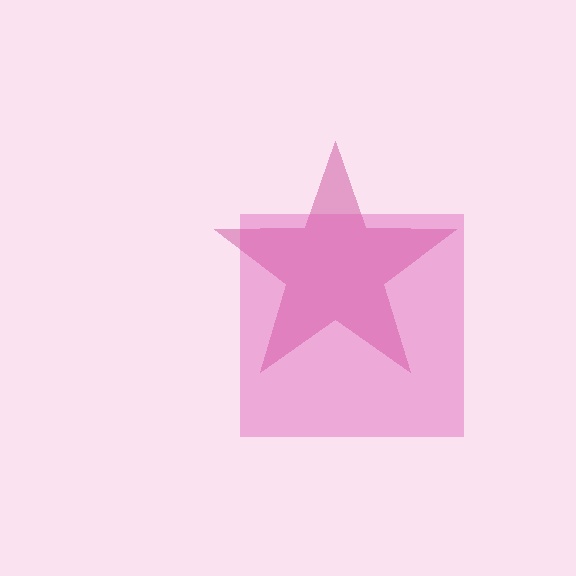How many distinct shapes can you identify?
There are 2 distinct shapes: a magenta star, a pink square.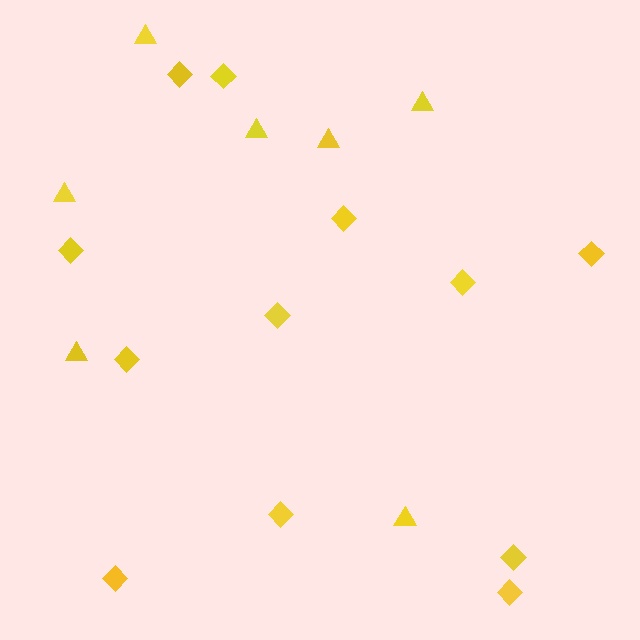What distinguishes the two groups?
There are 2 groups: one group of triangles (7) and one group of diamonds (12).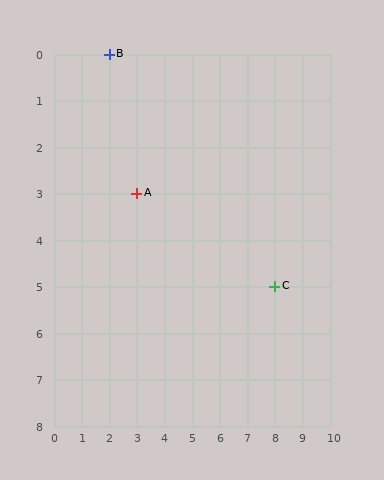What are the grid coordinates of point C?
Point C is at grid coordinates (8, 5).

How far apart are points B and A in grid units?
Points B and A are 1 column and 3 rows apart (about 3.2 grid units diagonally).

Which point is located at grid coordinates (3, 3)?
Point A is at (3, 3).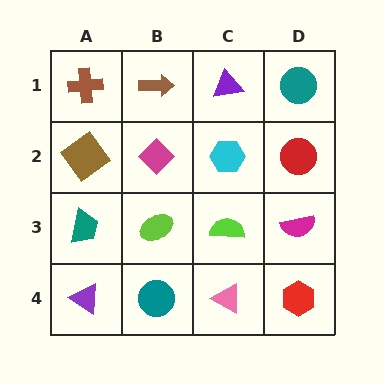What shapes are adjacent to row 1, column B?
A magenta diamond (row 2, column B), a brown cross (row 1, column A), a purple triangle (row 1, column C).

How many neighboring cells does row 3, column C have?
4.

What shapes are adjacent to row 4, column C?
A lime semicircle (row 3, column C), a teal circle (row 4, column B), a red hexagon (row 4, column D).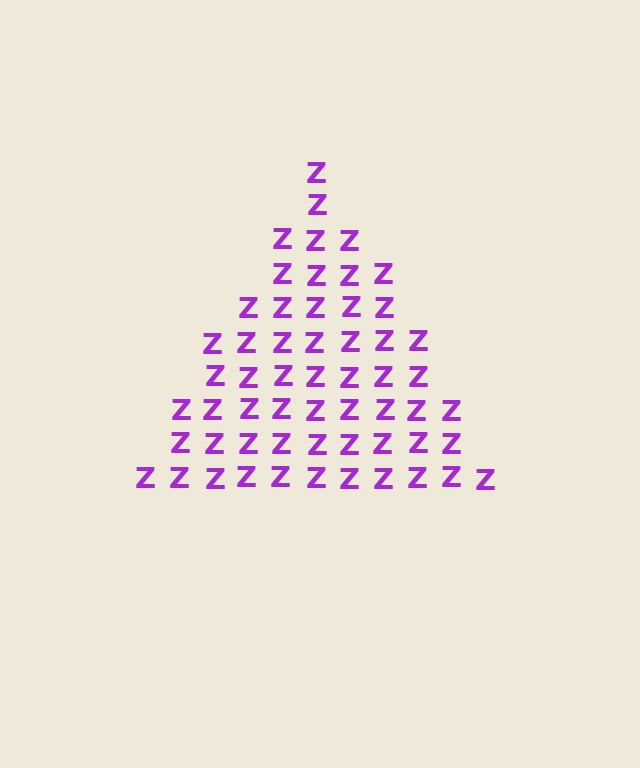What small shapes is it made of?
It is made of small letter Z's.